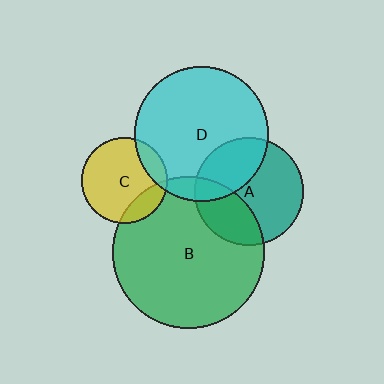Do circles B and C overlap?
Yes.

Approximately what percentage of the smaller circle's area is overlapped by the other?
Approximately 15%.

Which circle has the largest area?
Circle B (green).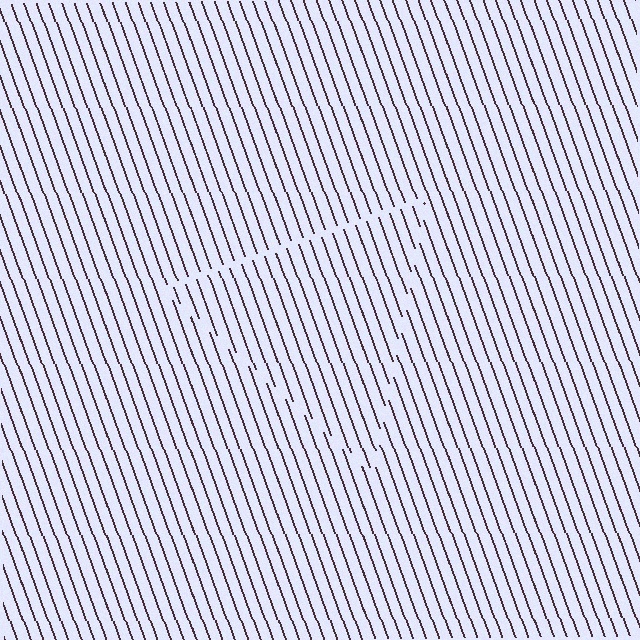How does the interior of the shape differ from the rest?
The interior of the shape contains the same grating, shifted by half a period — the contour is defined by the phase discontinuity where line-ends from the inner and outer gratings abut.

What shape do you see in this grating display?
An illusory triangle. The interior of the shape contains the same grating, shifted by half a period — the contour is defined by the phase discontinuity where line-ends from the inner and outer gratings abut.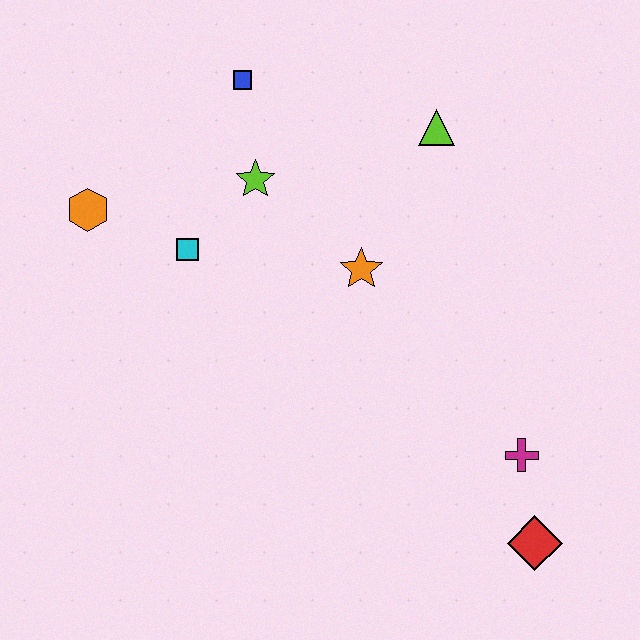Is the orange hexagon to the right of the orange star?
No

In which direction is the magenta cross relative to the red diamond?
The magenta cross is above the red diamond.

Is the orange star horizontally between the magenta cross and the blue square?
Yes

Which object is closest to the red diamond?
The magenta cross is closest to the red diamond.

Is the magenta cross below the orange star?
Yes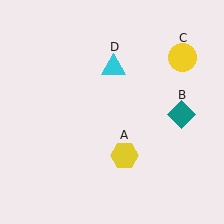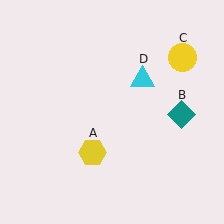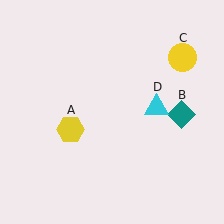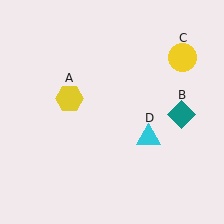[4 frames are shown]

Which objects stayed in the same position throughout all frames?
Teal diamond (object B) and yellow circle (object C) remained stationary.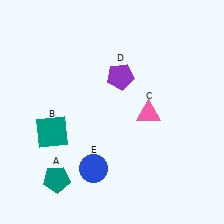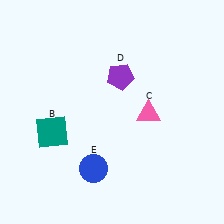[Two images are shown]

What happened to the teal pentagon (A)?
The teal pentagon (A) was removed in Image 2. It was in the bottom-left area of Image 1.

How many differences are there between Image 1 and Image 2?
There is 1 difference between the two images.